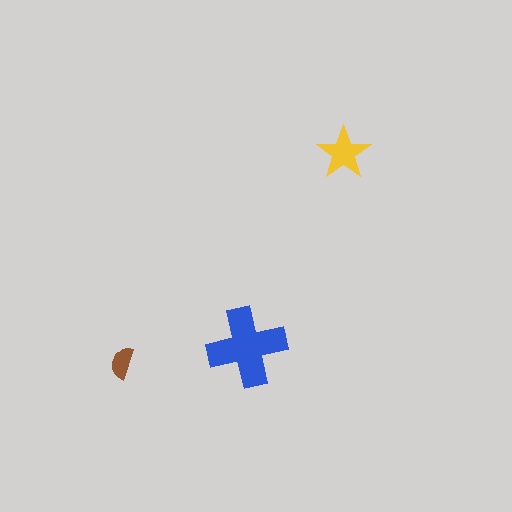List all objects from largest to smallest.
The blue cross, the yellow star, the brown semicircle.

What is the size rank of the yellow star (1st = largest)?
2nd.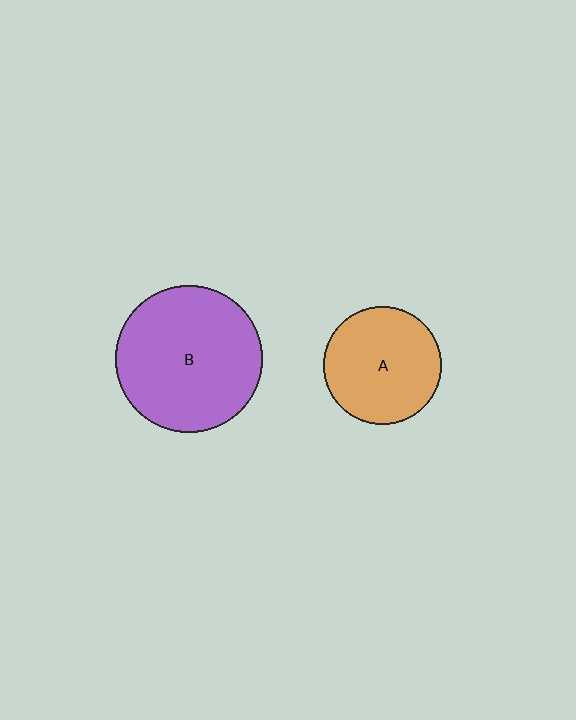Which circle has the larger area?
Circle B (purple).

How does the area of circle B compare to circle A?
Approximately 1.6 times.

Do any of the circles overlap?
No, none of the circles overlap.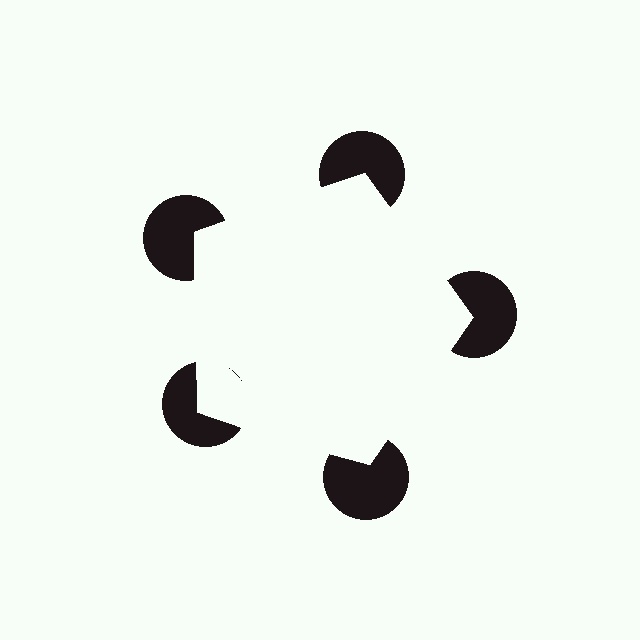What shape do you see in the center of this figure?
An illusory pentagon — its edges are inferred from the aligned wedge cuts in the pac-man discs, not physically drawn.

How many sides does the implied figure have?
5 sides.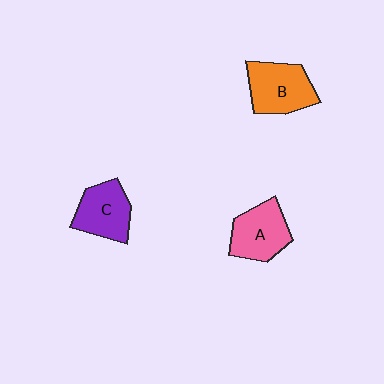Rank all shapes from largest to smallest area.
From largest to smallest: B (orange), A (pink), C (purple).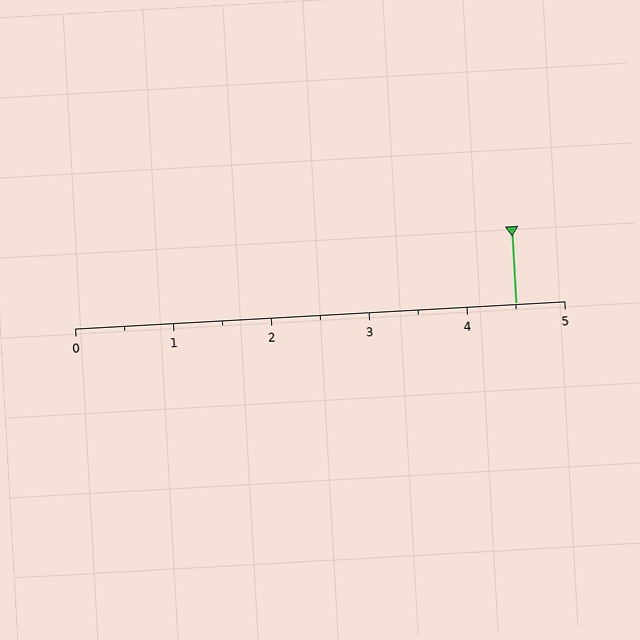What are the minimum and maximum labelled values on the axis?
The axis runs from 0 to 5.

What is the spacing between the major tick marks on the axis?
The major ticks are spaced 1 apart.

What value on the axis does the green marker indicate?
The marker indicates approximately 4.5.